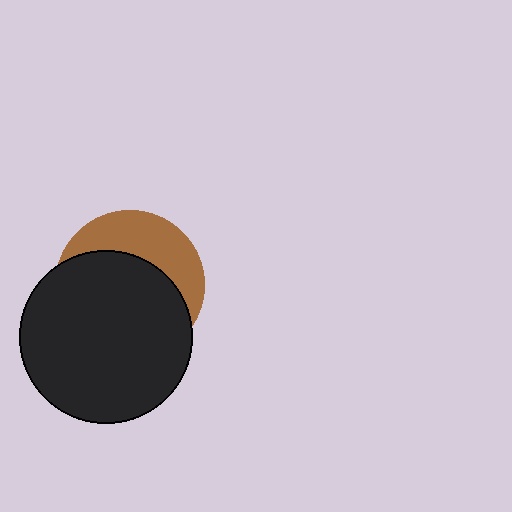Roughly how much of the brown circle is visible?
A small part of it is visible (roughly 35%).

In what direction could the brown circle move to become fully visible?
The brown circle could move up. That would shift it out from behind the black circle entirely.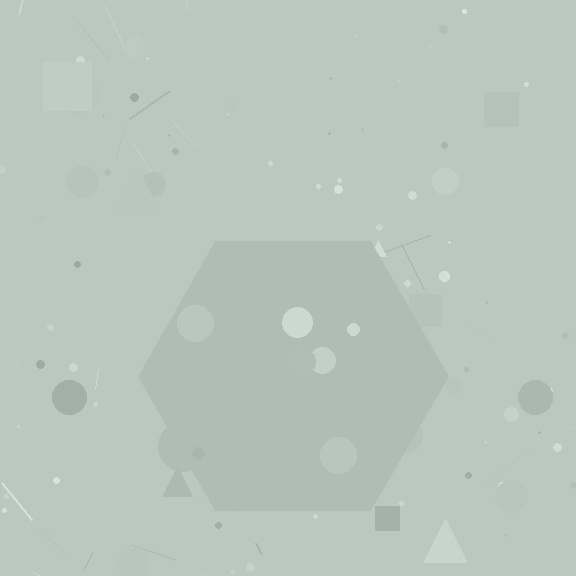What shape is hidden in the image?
A hexagon is hidden in the image.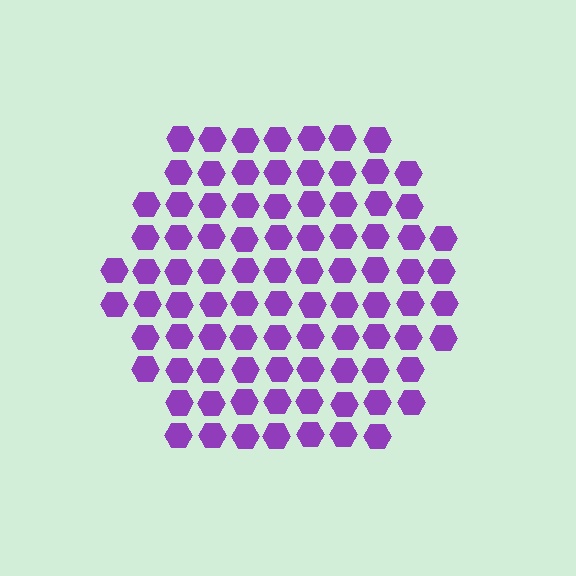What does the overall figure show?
The overall figure shows a hexagon.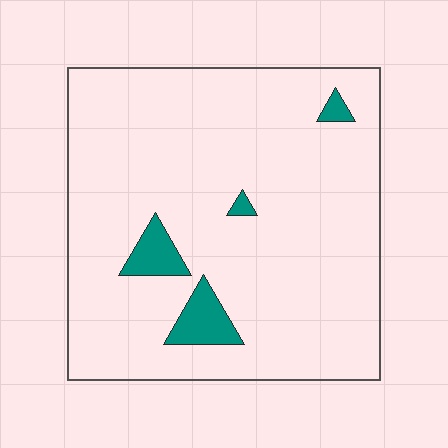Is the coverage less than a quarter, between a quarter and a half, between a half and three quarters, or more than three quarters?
Less than a quarter.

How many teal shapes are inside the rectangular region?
4.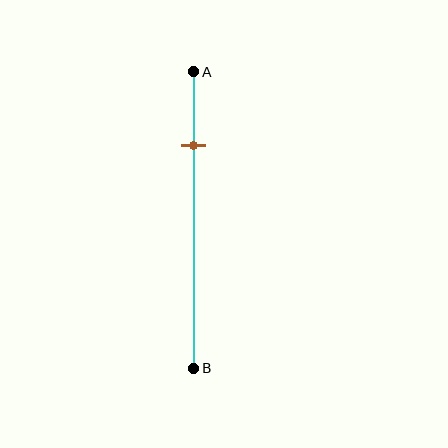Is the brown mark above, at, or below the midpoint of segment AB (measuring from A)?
The brown mark is above the midpoint of segment AB.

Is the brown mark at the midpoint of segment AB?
No, the mark is at about 25% from A, not at the 50% midpoint.